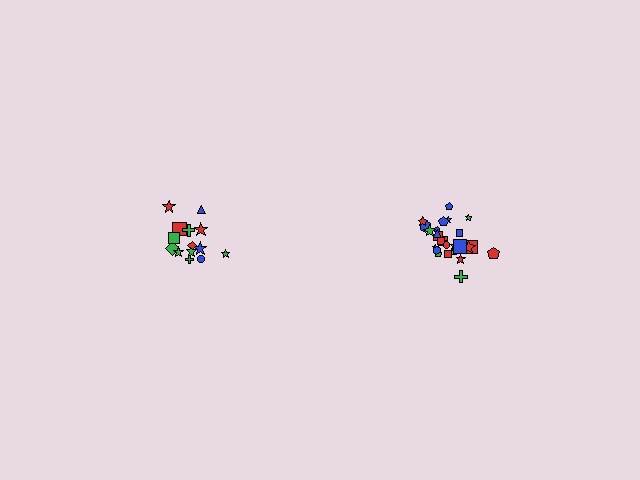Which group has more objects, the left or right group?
The right group.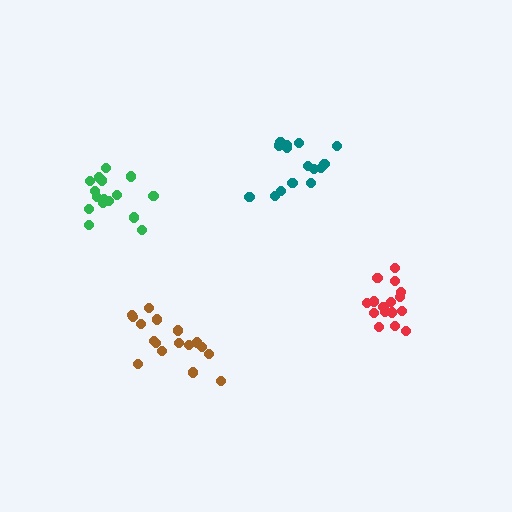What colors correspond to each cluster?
The clusters are colored: teal, green, brown, red.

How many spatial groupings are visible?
There are 4 spatial groupings.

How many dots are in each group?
Group 1: 15 dots, Group 2: 16 dots, Group 3: 17 dots, Group 4: 16 dots (64 total).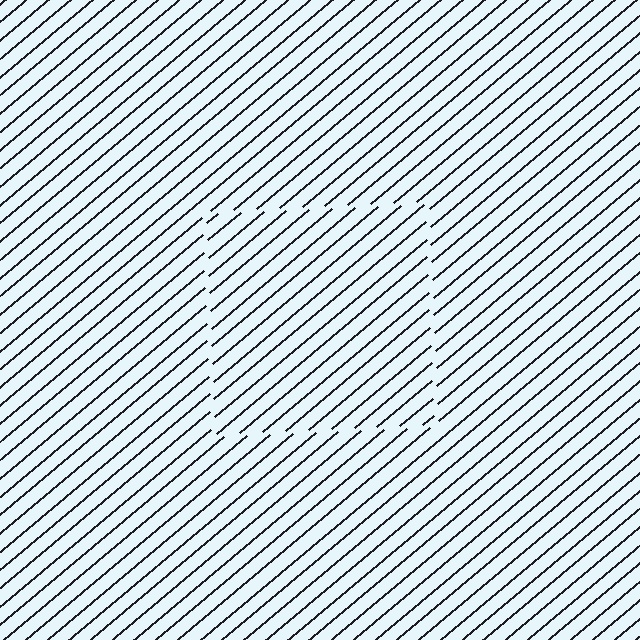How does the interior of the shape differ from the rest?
The interior of the shape contains the same grating, shifted by half a period — the contour is defined by the phase discontinuity where line-ends from the inner and outer gratings abut.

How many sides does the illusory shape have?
4 sides — the line-ends trace a square.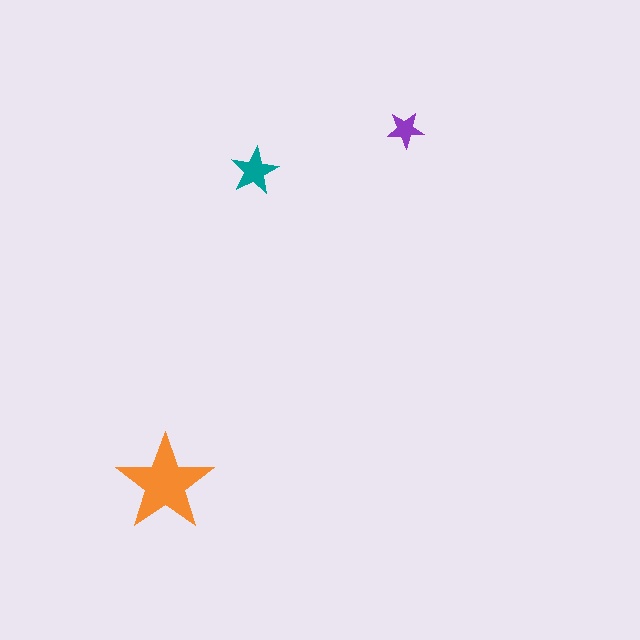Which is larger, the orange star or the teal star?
The orange one.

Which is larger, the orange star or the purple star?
The orange one.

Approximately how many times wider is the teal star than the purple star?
About 1.5 times wider.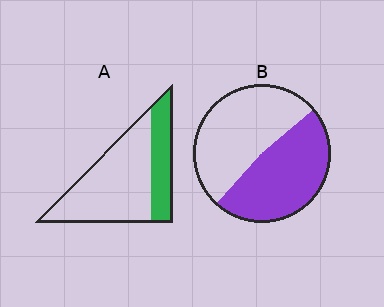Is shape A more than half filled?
No.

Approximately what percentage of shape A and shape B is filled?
A is approximately 30% and B is approximately 50%.